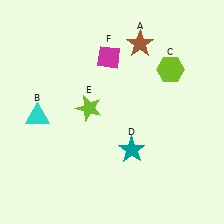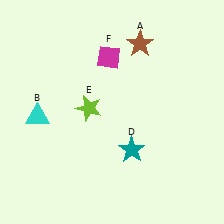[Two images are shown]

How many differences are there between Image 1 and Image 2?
There is 1 difference between the two images.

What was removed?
The lime hexagon (C) was removed in Image 2.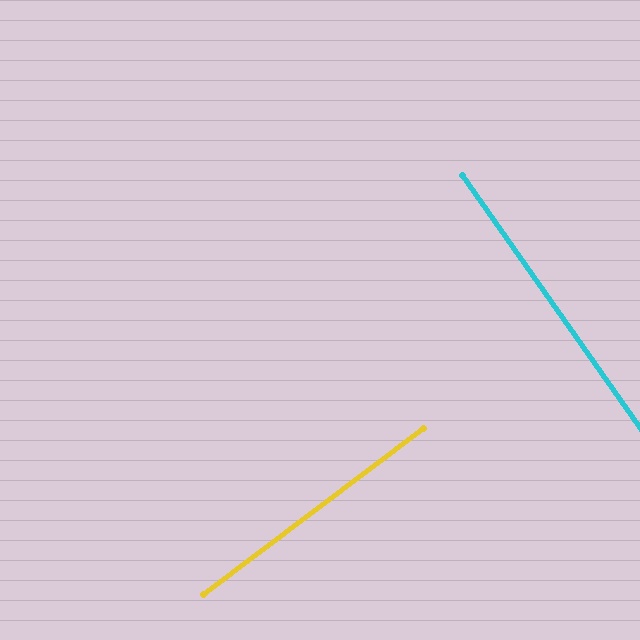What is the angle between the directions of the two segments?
Approximately 88 degrees.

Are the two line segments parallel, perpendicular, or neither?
Perpendicular — they meet at approximately 88°.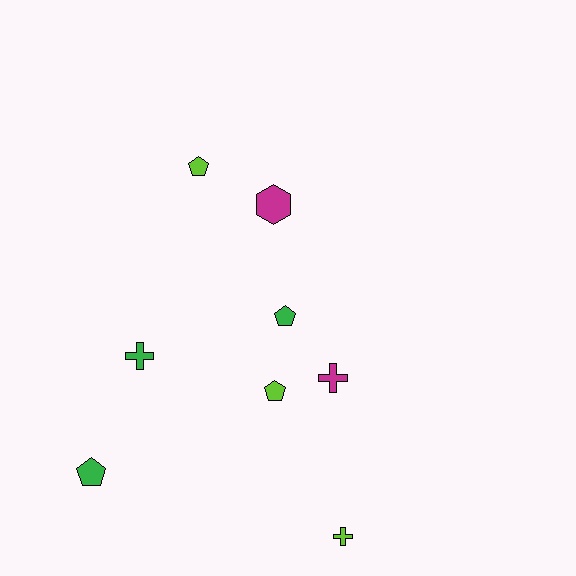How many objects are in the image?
There are 8 objects.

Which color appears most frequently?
Lime, with 3 objects.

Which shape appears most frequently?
Pentagon, with 4 objects.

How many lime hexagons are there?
There are no lime hexagons.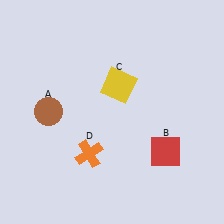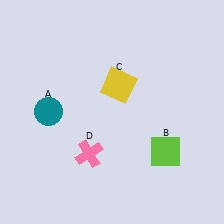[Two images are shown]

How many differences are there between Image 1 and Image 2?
There are 3 differences between the two images.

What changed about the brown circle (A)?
In Image 1, A is brown. In Image 2, it changed to teal.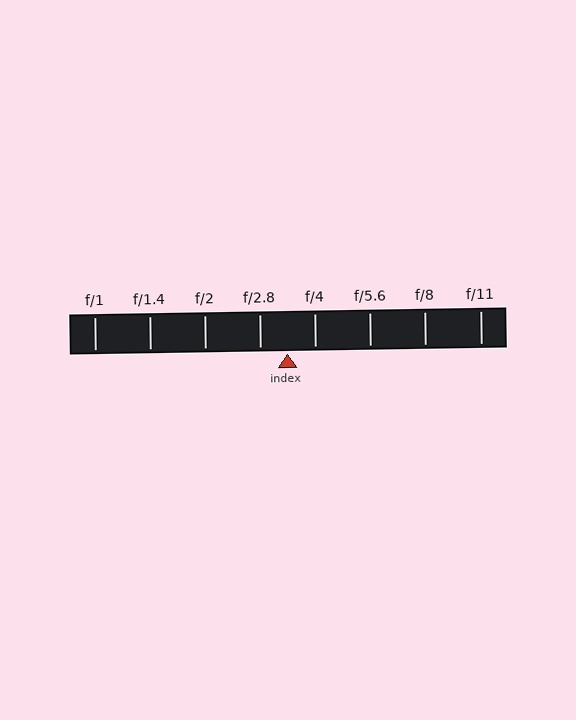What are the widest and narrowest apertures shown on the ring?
The widest aperture shown is f/1 and the narrowest is f/11.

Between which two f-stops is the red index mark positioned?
The index mark is between f/2.8 and f/4.